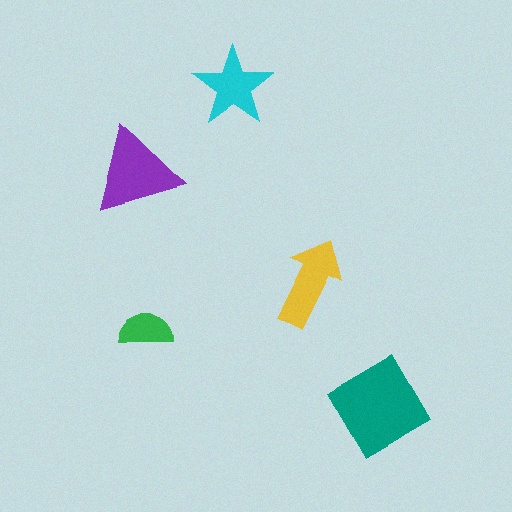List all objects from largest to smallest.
The teal diamond, the purple triangle, the yellow arrow, the cyan star, the green semicircle.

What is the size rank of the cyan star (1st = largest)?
4th.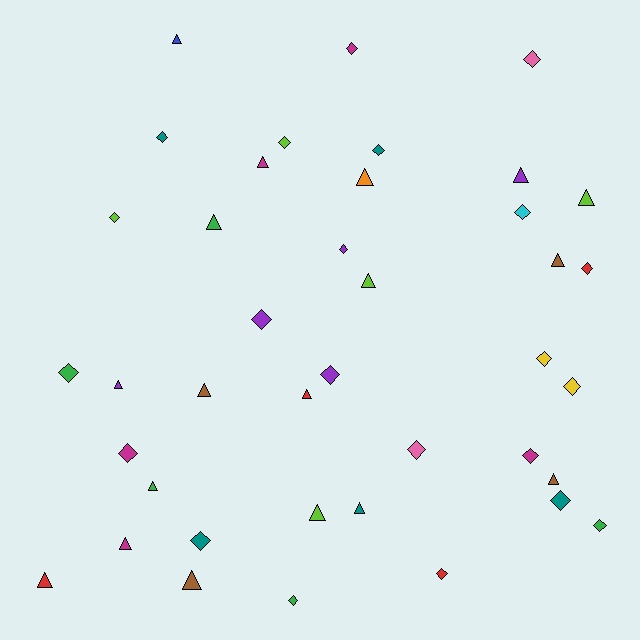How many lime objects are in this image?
There are 5 lime objects.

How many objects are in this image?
There are 40 objects.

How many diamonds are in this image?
There are 22 diamonds.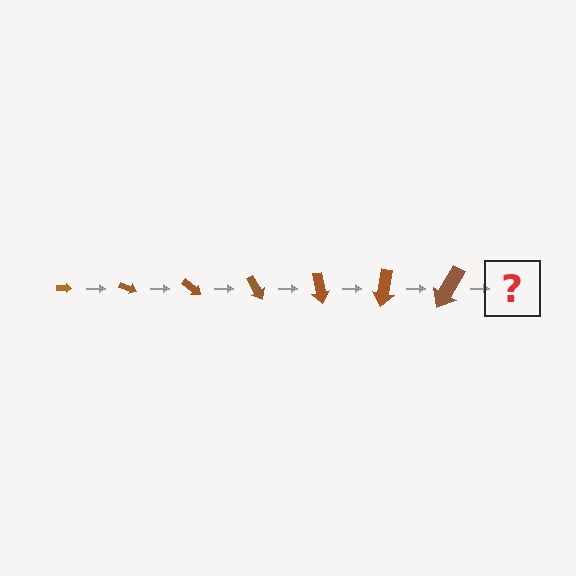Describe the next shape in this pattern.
It should be an arrow, larger than the previous one and rotated 140 degrees from the start.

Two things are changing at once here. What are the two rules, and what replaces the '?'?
The two rules are that the arrow grows larger each step and it rotates 20 degrees each step. The '?' should be an arrow, larger than the previous one and rotated 140 degrees from the start.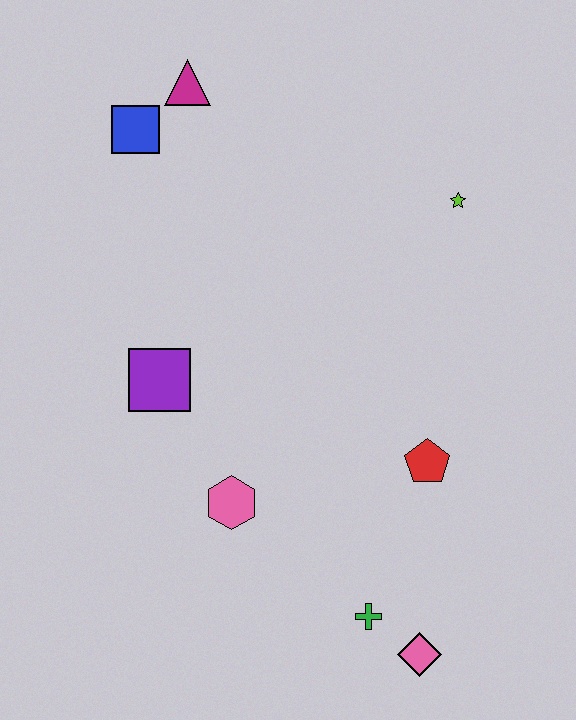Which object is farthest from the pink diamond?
The magenta triangle is farthest from the pink diamond.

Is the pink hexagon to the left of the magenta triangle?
No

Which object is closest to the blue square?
The magenta triangle is closest to the blue square.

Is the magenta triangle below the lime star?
No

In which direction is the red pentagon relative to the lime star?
The red pentagon is below the lime star.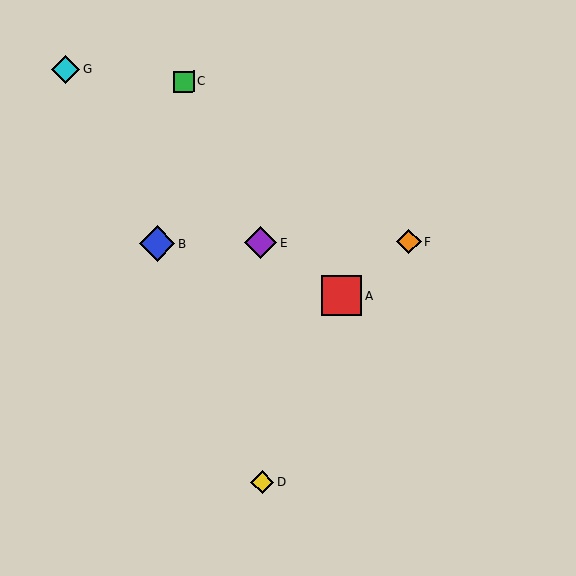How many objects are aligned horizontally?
3 objects (B, E, F) are aligned horizontally.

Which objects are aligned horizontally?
Objects B, E, F are aligned horizontally.